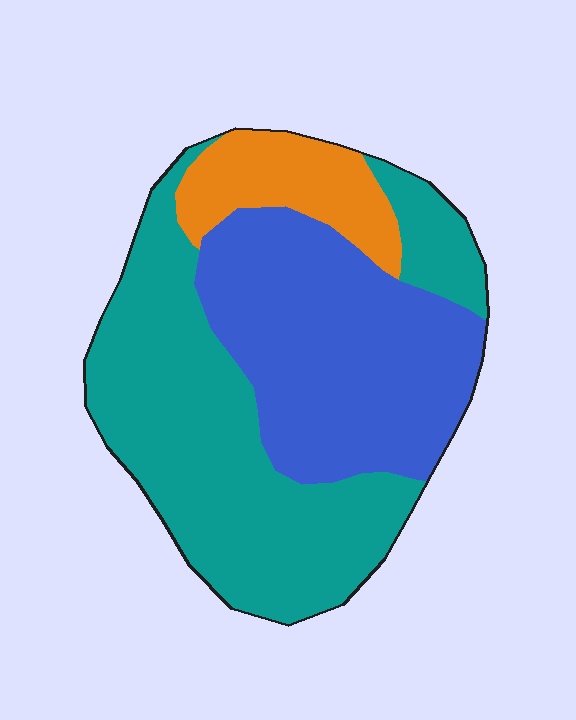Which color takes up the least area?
Orange, at roughly 10%.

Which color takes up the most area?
Teal, at roughly 50%.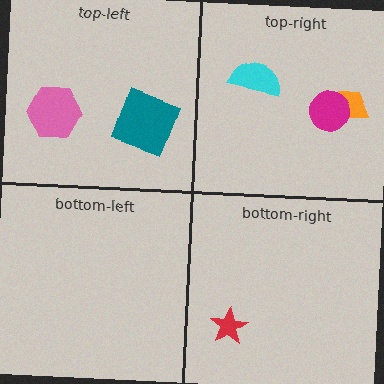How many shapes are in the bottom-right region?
1.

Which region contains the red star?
The bottom-right region.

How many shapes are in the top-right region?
3.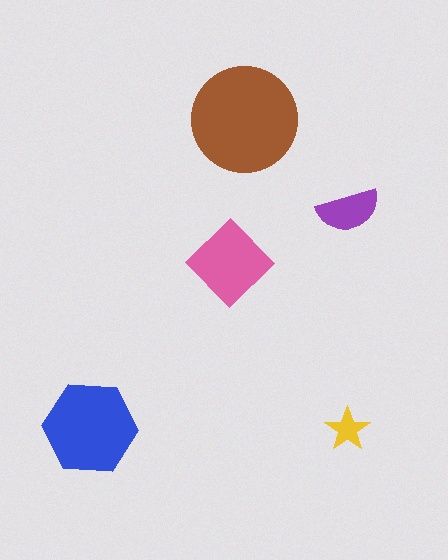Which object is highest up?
The brown circle is topmost.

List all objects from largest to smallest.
The brown circle, the blue hexagon, the pink diamond, the purple semicircle, the yellow star.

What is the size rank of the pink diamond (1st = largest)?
3rd.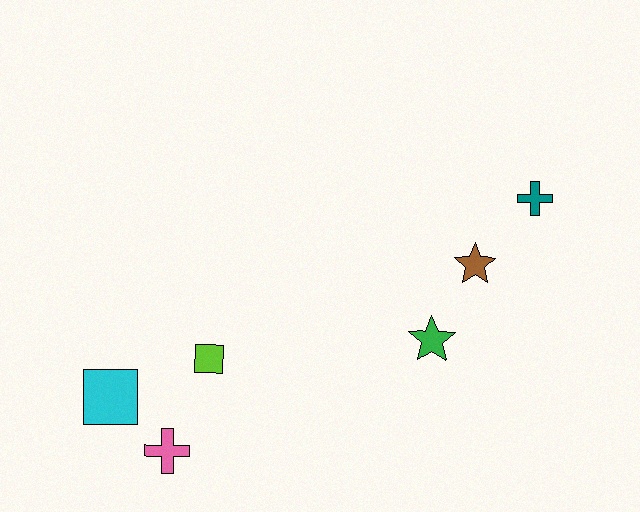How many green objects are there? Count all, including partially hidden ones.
There is 1 green object.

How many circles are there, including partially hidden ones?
There are no circles.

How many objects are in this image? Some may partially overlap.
There are 6 objects.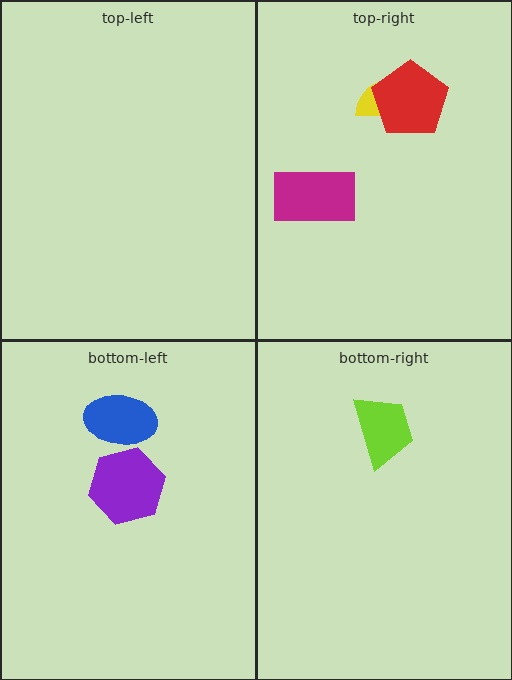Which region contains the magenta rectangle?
The top-right region.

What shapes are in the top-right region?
The yellow semicircle, the magenta rectangle, the red pentagon.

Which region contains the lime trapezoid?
The bottom-right region.